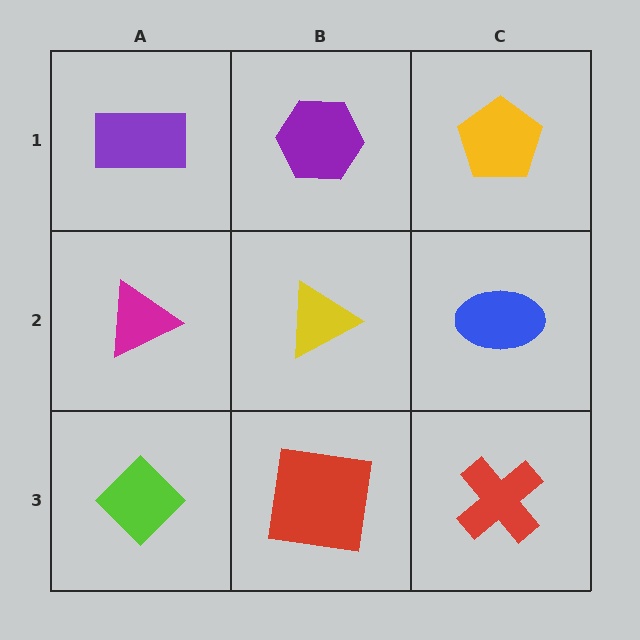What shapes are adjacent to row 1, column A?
A magenta triangle (row 2, column A), a purple hexagon (row 1, column B).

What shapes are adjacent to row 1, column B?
A yellow triangle (row 2, column B), a purple rectangle (row 1, column A), a yellow pentagon (row 1, column C).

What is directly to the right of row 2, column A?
A yellow triangle.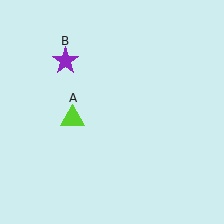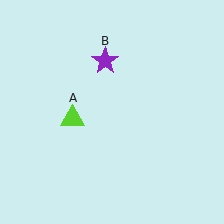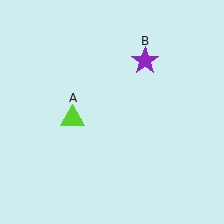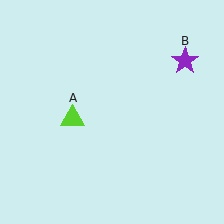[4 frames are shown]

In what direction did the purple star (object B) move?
The purple star (object B) moved right.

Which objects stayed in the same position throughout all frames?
Lime triangle (object A) remained stationary.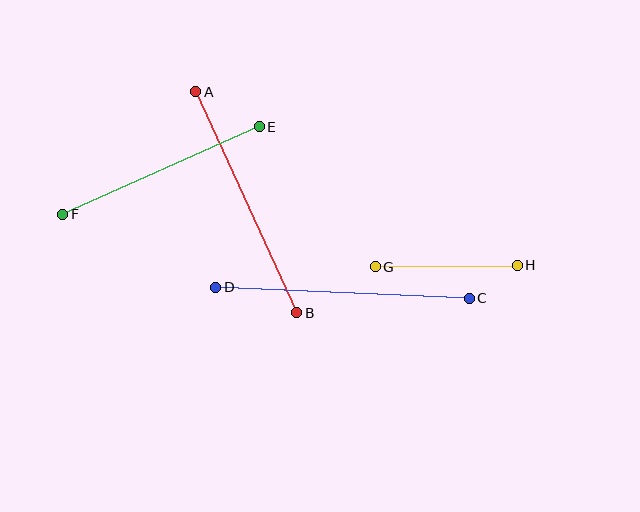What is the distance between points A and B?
The distance is approximately 243 pixels.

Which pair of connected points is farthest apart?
Points C and D are farthest apart.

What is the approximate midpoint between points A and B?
The midpoint is at approximately (246, 202) pixels.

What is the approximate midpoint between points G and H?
The midpoint is at approximately (446, 266) pixels.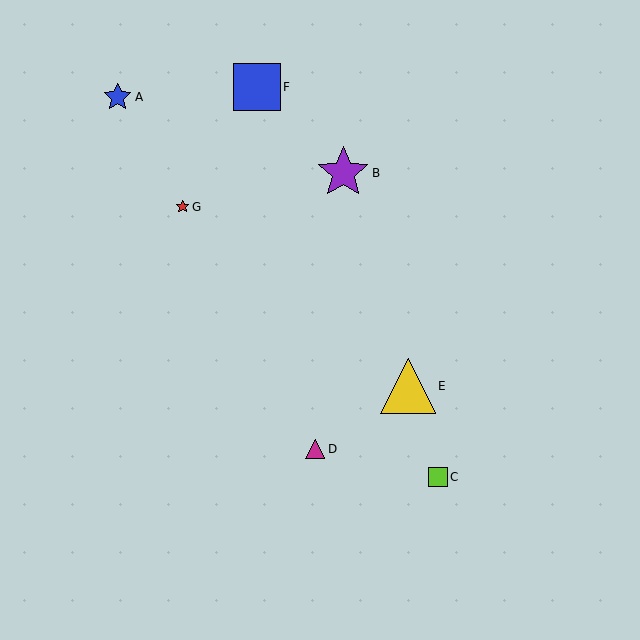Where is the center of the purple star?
The center of the purple star is at (343, 173).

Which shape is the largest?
The yellow triangle (labeled E) is the largest.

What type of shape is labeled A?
Shape A is a blue star.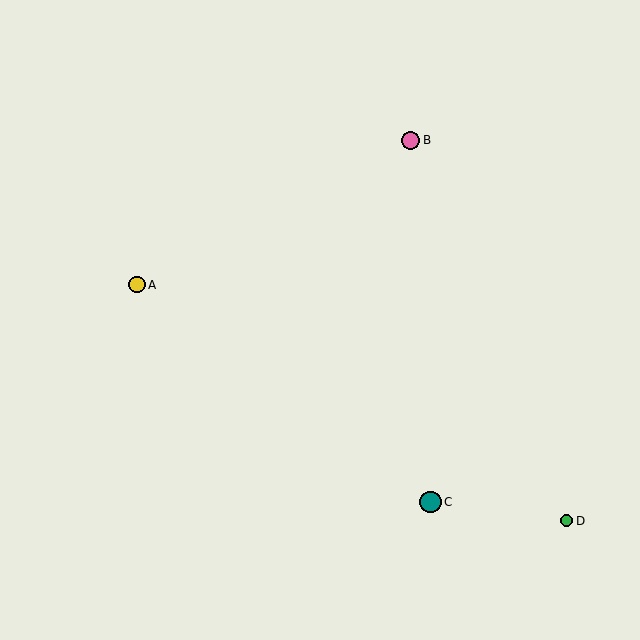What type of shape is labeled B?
Shape B is a pink circle.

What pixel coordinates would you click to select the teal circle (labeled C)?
Click at (431, 502) to select the teal circle C.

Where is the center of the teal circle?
The center of the teal circle is at (431, 502).